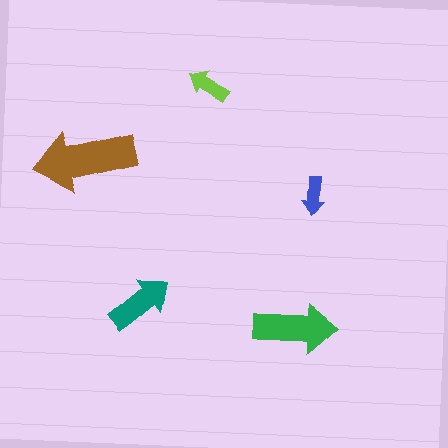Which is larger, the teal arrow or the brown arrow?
The brown one.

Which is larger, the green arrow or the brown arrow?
The brown one.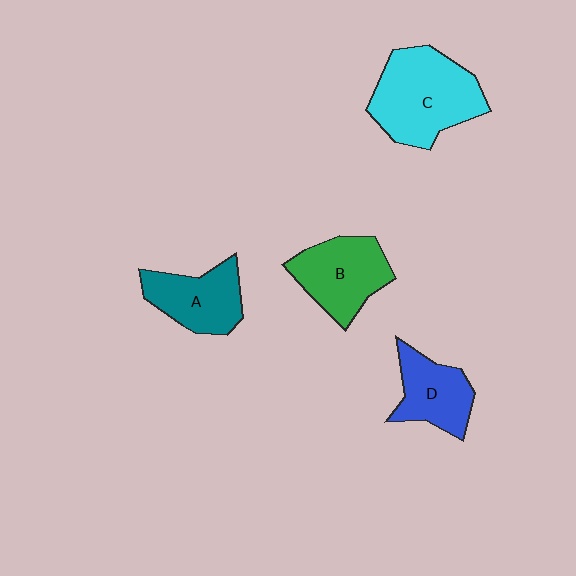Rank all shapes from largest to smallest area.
From largest to smallest: C (cyan), B (green), A (teal), D (blue).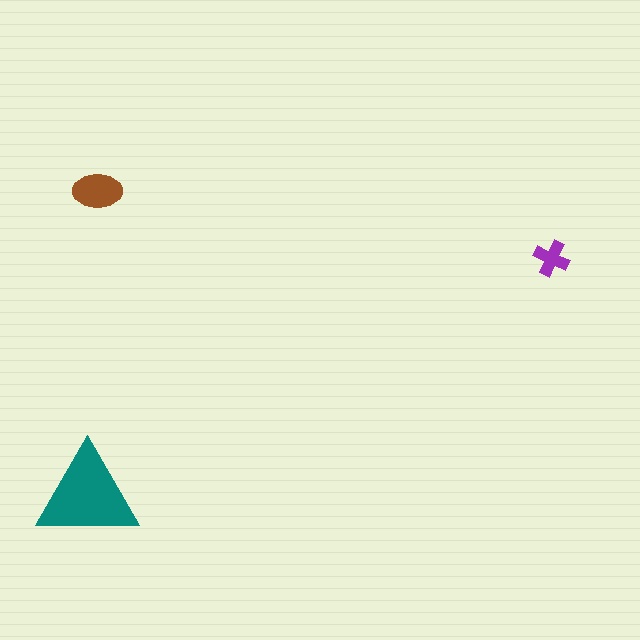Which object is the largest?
The teal triangle.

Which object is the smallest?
The purple cross.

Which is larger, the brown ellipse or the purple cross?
The brown ellipse.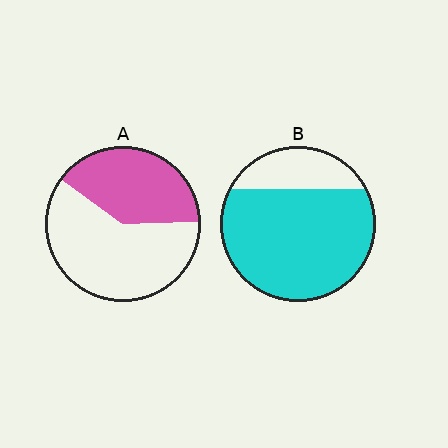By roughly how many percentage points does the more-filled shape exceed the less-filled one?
By roughly 40 percentage points (B over A).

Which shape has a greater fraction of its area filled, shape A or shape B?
Shape B.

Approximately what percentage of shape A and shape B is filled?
A is approximately 40% and B is approximately 80%.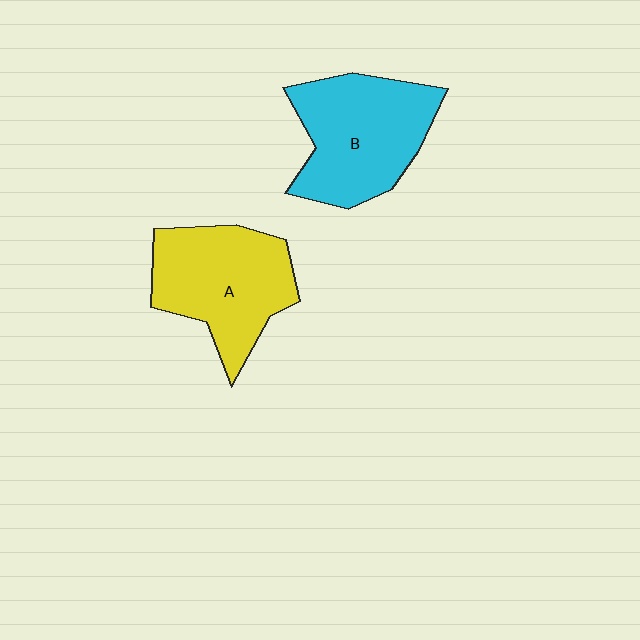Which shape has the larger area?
Shape B (cyan).